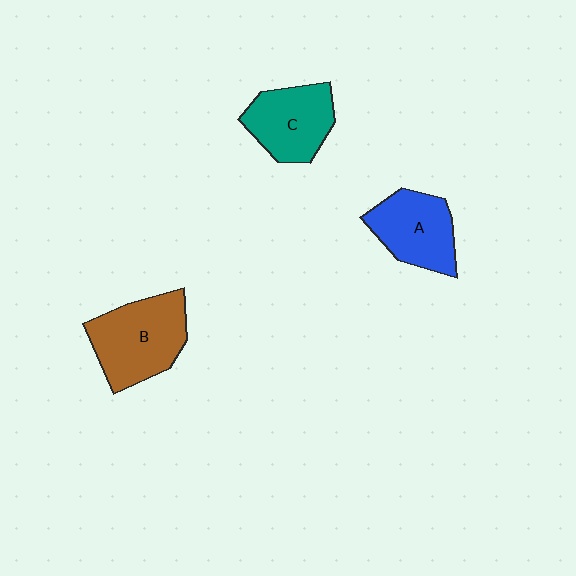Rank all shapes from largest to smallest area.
From largest to smallest: B (brown), A (blue), C (teal).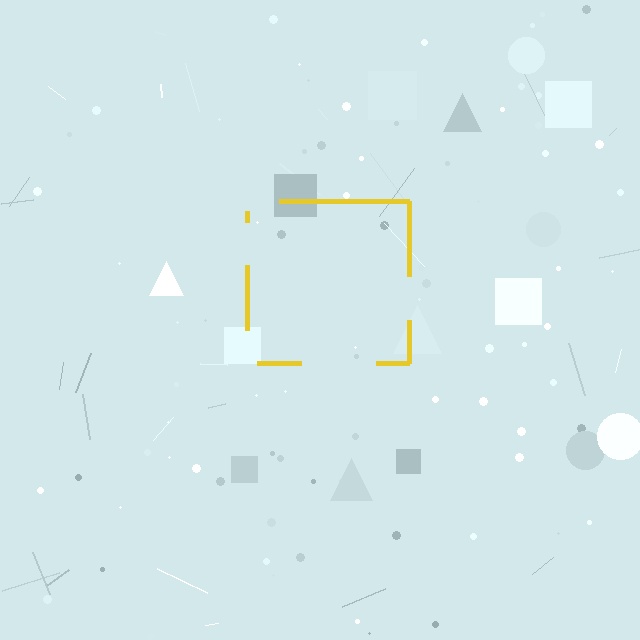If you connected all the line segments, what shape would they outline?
They would outline a square.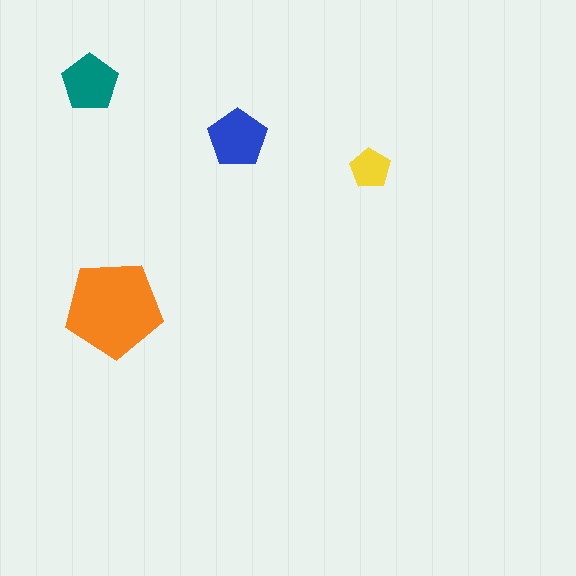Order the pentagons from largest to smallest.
the orange one, the blue one, the teal one, the yellow one.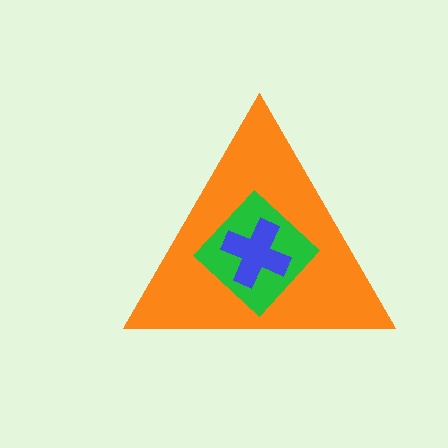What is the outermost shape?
The orange triangle.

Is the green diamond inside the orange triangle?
Yes.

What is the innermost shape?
The blue cross.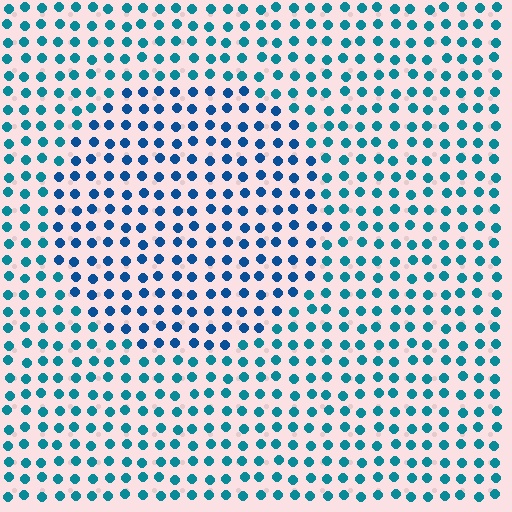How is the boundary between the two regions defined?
The boundary is defined purely by a slight shift in hue (about 25 degrees). Spacing, size, and orientation are identical on both sides.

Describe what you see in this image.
The image is filled with small teal elements in a uniform arrangement. A circle-shaped region is visible where the elements are tinted to a slightly different hue, forming a subtle color boundary.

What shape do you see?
I see a circle.